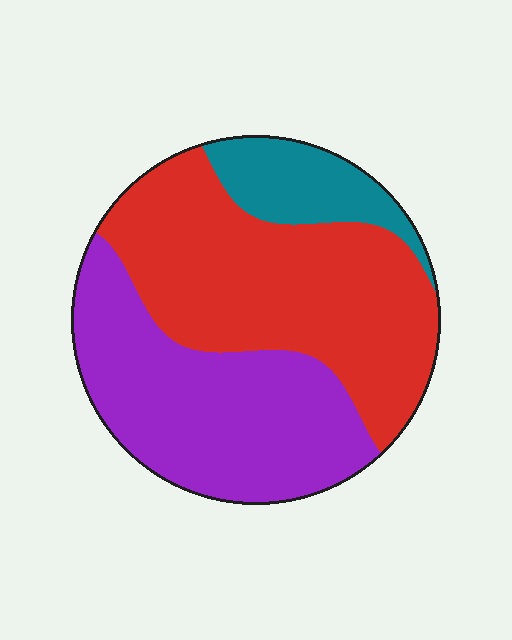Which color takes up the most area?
Red, at roughly 50%.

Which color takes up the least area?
Teal, at roughly 15%.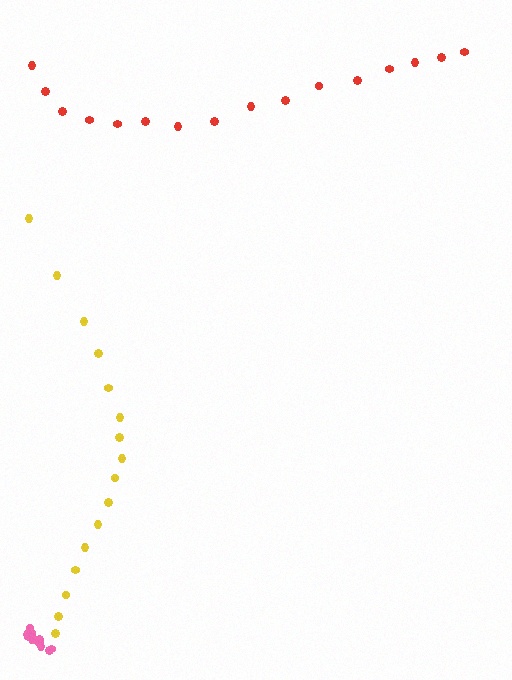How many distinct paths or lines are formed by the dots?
There are 3 distinct paths.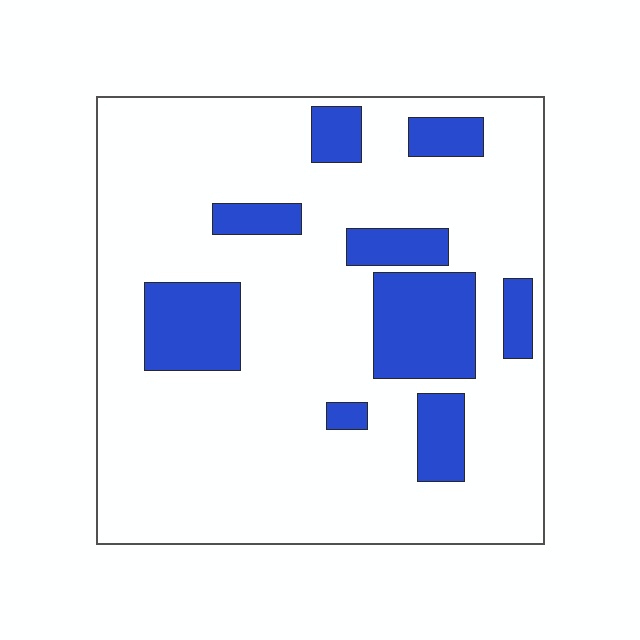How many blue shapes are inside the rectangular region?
9.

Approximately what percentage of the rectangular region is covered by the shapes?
Approximately 20%.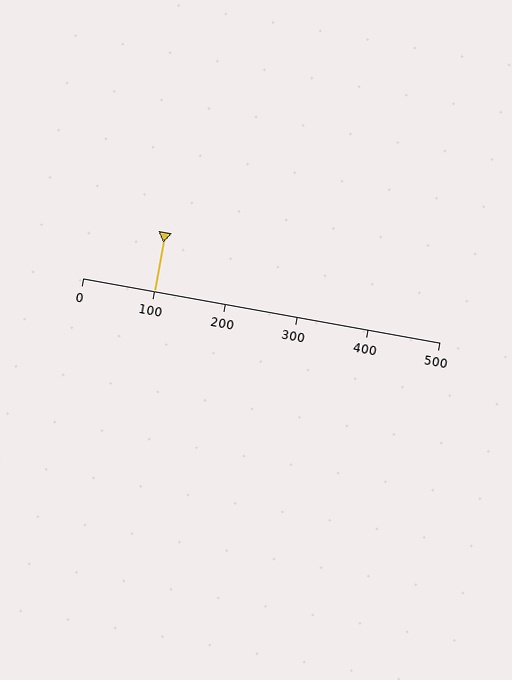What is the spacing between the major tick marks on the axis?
The major ticks are spaced 100 apart.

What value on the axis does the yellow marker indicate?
The marker indicates approximately 100.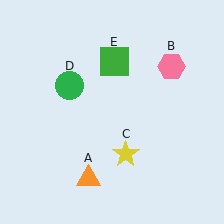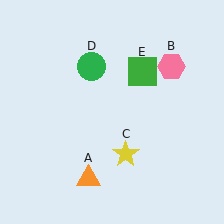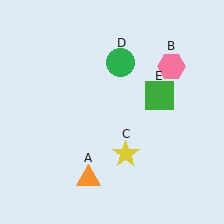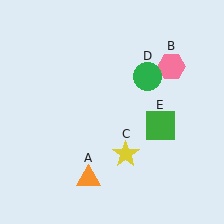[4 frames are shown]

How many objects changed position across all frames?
2 objects changed position: green circle (object D), green square (object E).